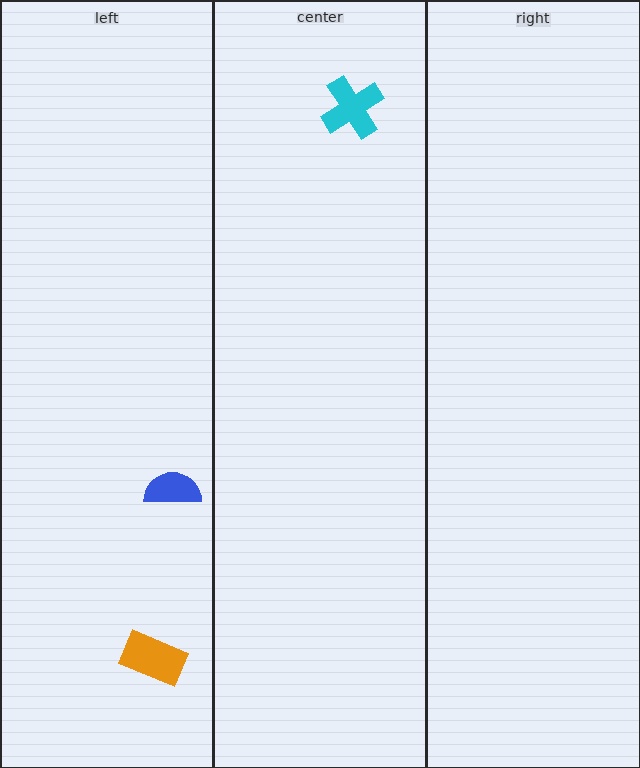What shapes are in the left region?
The blue semicircle, the orange rectangle.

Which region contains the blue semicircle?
The left region.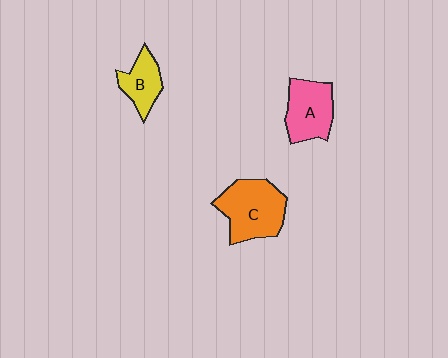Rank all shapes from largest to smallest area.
From largest to smallest: C (orange), A (pink), B (yellow).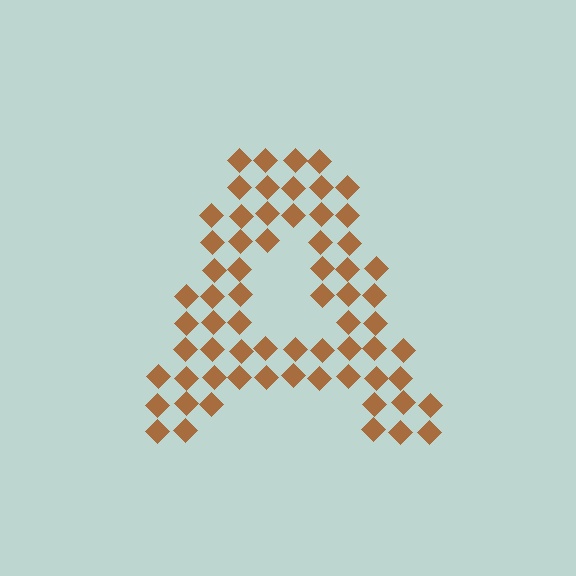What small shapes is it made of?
It is made of small diamonds.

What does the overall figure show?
The overall figure shows the letter A.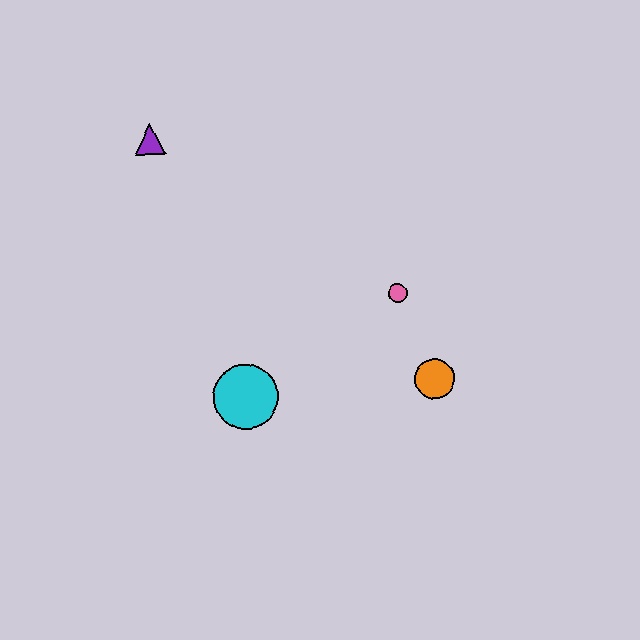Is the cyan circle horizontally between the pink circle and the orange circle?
No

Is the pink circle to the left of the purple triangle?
No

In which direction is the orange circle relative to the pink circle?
The orange circle is below the pink circle.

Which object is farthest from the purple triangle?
The orange circle is farthest from the purple triangle.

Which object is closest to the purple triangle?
The cyan circle is closest to the purple triangle.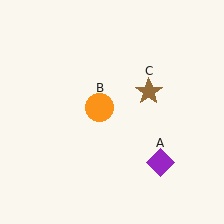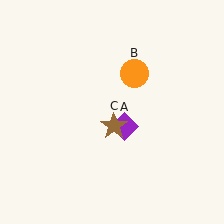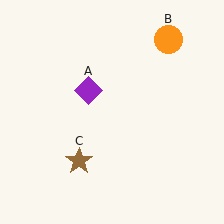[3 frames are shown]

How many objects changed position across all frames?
3 objects changed position: purple diamond (object A), orange circle (object B), brown star (object C).